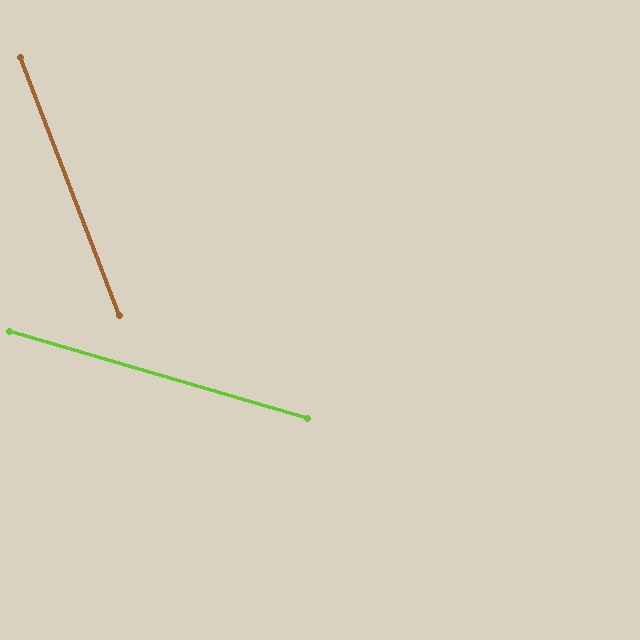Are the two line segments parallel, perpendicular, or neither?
Neither parallel nor perpendicular — they differ by about 53°.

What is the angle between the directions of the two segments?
Approximately 53 degrees.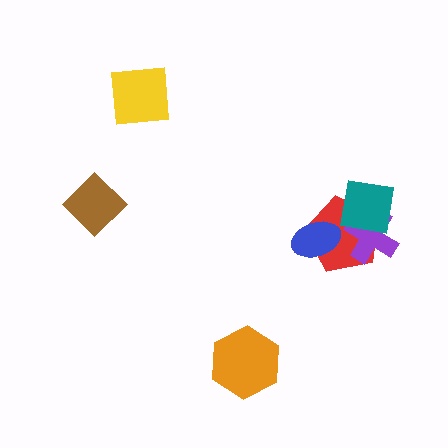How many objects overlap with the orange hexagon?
0 objects overlap with the orange hexagon.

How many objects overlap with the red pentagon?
3 objects overlap with the red pentagon.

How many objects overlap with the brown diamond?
0 objects overlap with the brown diamond.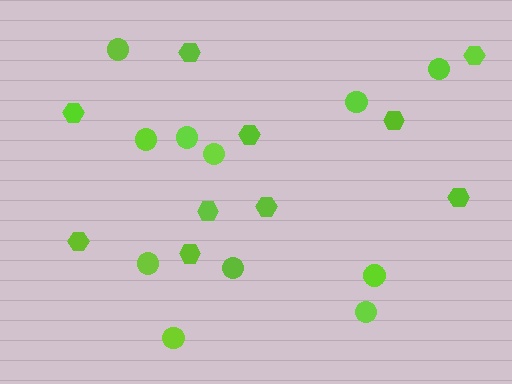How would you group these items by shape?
There are 2 groups: one group of circles (11) and one group of hexagons (10).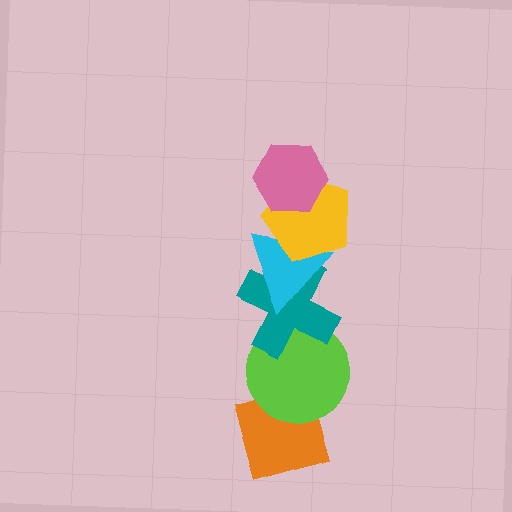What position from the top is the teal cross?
The teal cross is 4th from the top.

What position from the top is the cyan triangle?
The cyan triangle is 3rd from the top.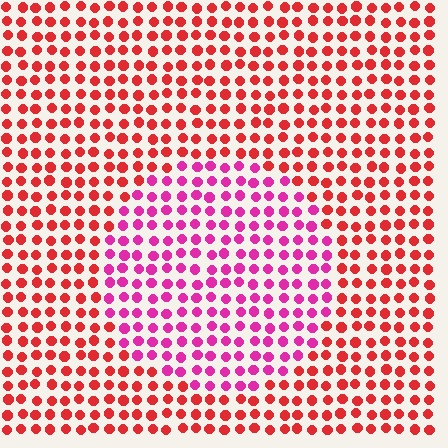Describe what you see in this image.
The image is filled with small red elements in a uniform arrangement. A circle-shaped region is visible where the elements are tinted to a slightly different hue, forming a subtle color boundary.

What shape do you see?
I see a circle.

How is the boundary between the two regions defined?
The boundary is defined purely by a slight shift in hue (about 40 degrees). Spacing, size, and orientation are identical on both sides.